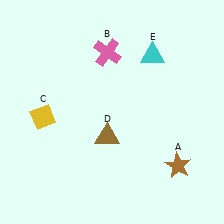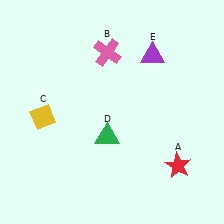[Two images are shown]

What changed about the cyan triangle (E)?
In Image 1, E is cyan. In Image 2, it changed to purple.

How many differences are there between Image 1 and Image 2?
There are 3 differences between the two images.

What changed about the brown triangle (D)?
In Image 1, D is brown. In Image 2, it changed to green.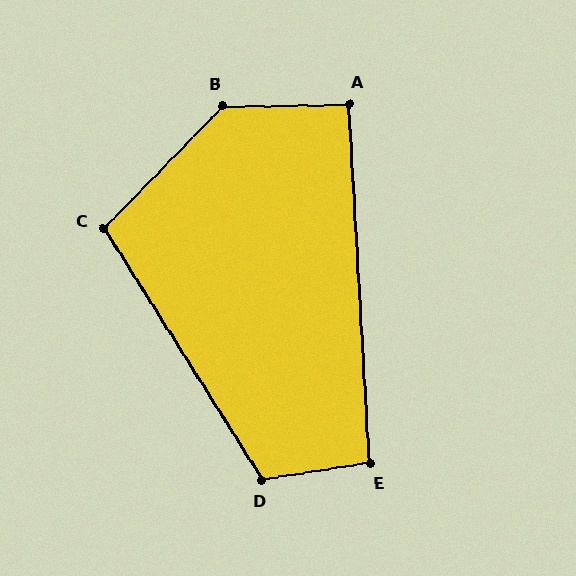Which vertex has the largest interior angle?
B, at approximately 135 degrees.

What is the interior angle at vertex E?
Approximately 95 degrees (obtuse).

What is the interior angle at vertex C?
Approximately 104 degrees (obtuse).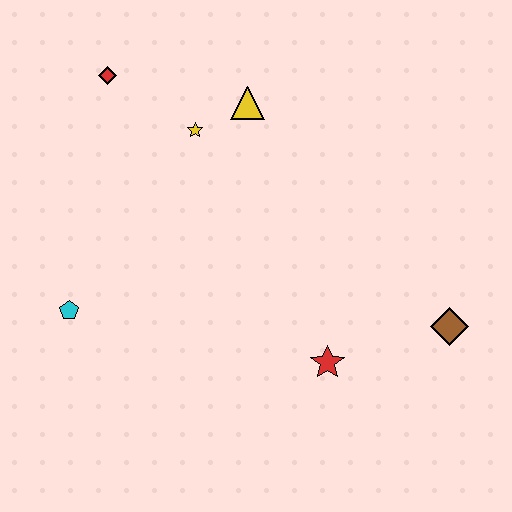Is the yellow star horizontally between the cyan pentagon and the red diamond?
No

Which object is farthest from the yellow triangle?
The brown diamond is farthest from the yellow triangle.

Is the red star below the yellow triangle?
Yes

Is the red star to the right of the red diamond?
Yes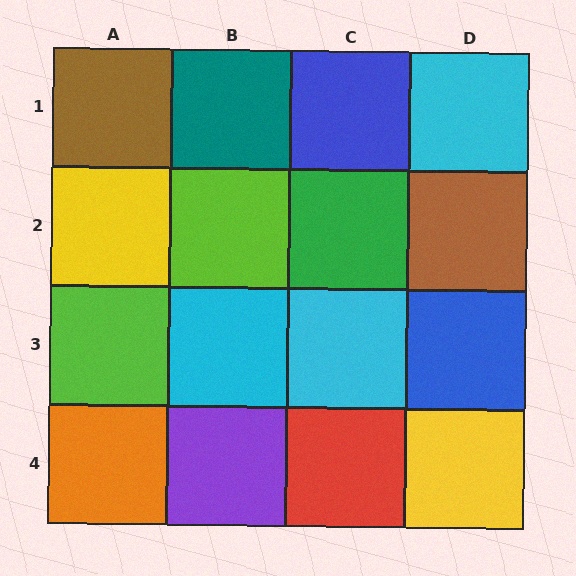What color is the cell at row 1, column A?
Brown.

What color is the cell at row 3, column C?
Cyan.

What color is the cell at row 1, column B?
Teal.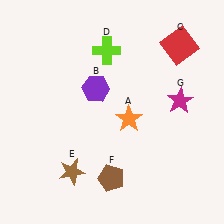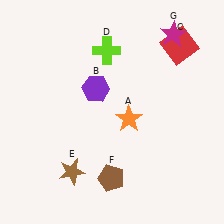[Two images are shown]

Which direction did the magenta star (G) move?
The magenta star (G) moved up.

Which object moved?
The magenta star (G) moved up.